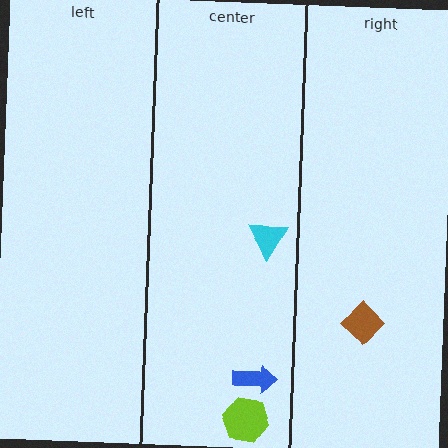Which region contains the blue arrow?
The center region.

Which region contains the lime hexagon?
The center region.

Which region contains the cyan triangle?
The center region.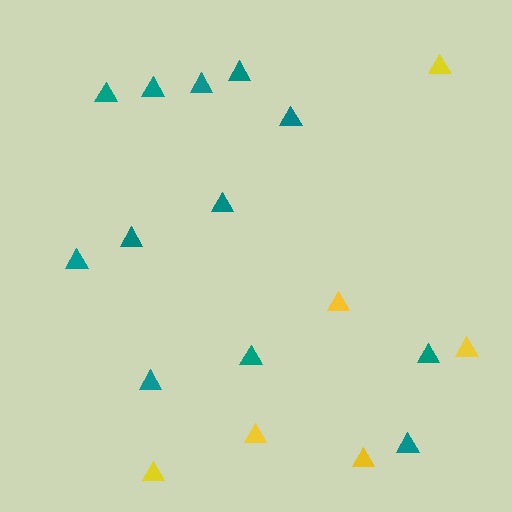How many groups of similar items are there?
There are 2 groups: one group of yellow triangles (6) and one group of teal triangles (12).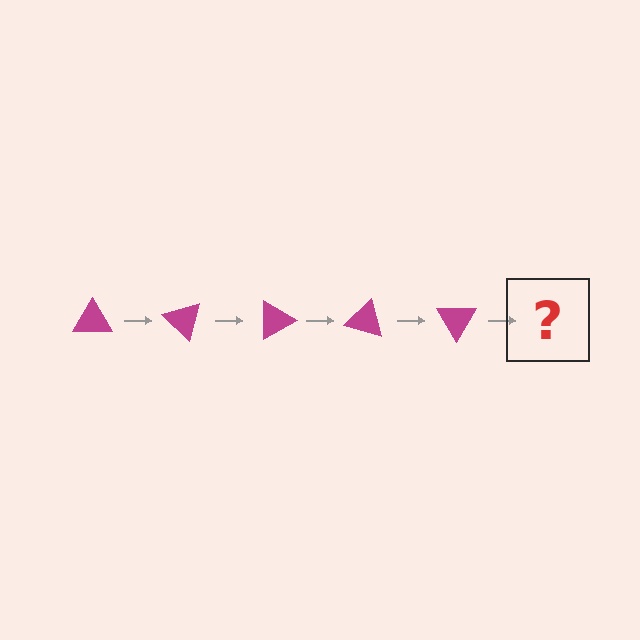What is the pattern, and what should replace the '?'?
The pattern is that the triangle rotates 45 degrees each step. The '?' should be a magenta triangle rotated 225 degrees.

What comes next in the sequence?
The next element should be a magenta triangle rotated 225 degrees.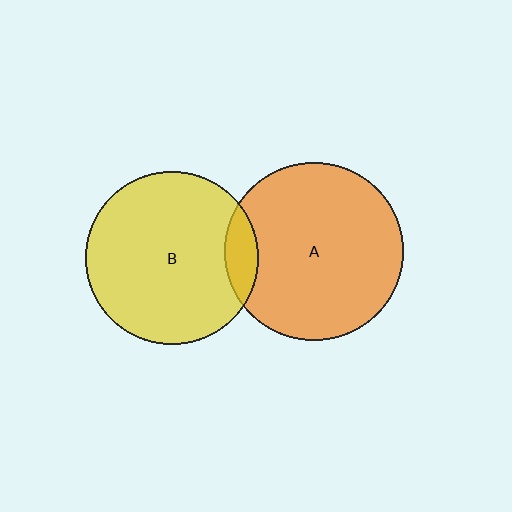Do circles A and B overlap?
Yes.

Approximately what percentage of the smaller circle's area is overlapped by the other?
Approximately 10%.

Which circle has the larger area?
Circle A (orange).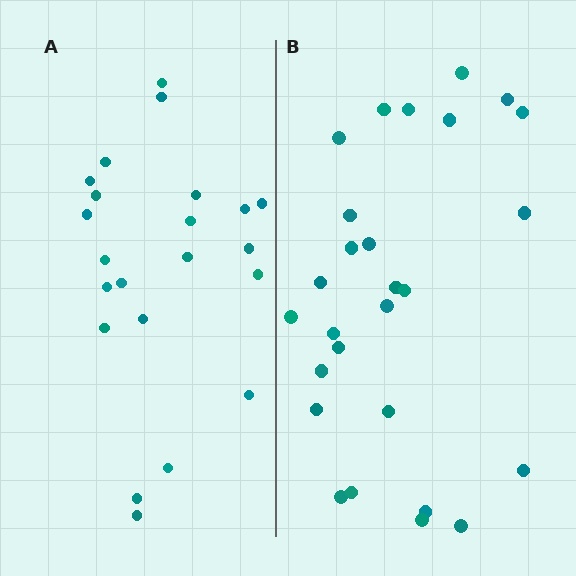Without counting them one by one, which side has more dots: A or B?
Region B (the right region) has more dots.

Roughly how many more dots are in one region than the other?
Region B has about 5 more dots than region A.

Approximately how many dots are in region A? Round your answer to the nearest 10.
About 20 dots. (The exact count is 22, which rounds to 20.)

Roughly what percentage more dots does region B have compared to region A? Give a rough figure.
About 25% more.